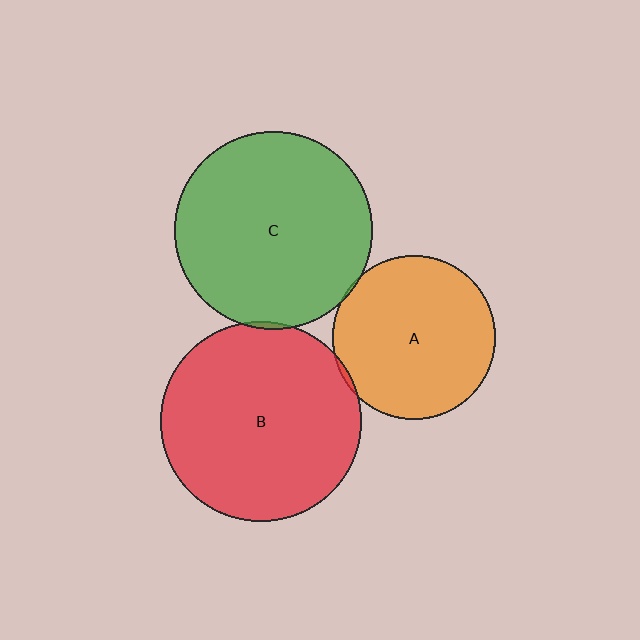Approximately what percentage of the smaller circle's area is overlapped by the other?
Approximately 5%.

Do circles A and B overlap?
Yes.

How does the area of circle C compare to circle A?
Approximately 1.4 times.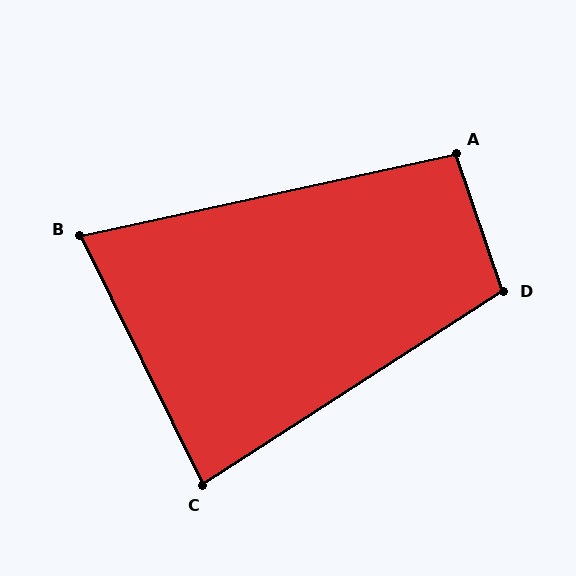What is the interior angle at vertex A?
Approximately 97 degrees (obtuse).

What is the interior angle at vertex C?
Approximately 83 degrees (acute).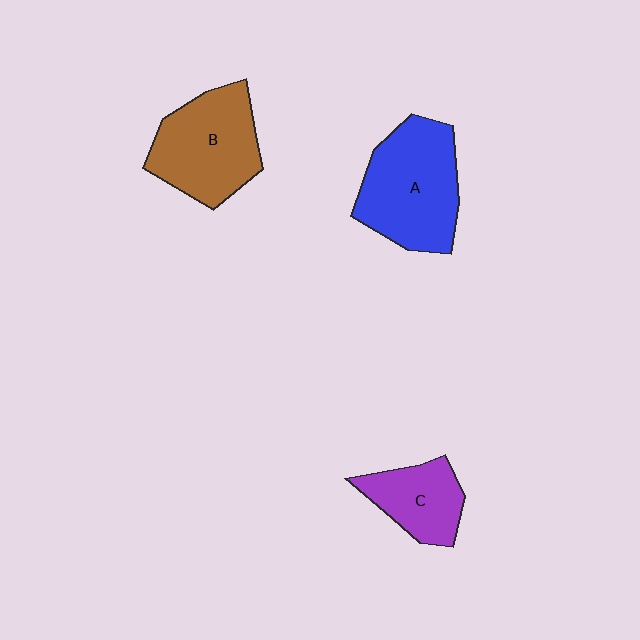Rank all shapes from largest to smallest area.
From largest to smallest: A (blue), B (brown), C (purple).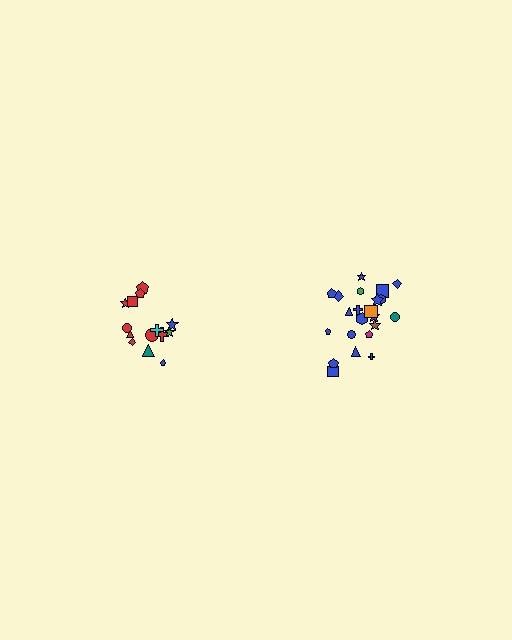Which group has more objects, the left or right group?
The right group.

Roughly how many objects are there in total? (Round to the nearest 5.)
Roughly 35 objects in total.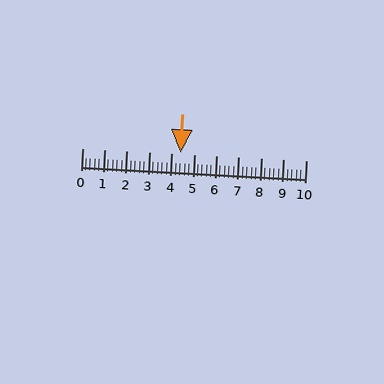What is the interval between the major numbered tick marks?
The major tick marks are spaced 1 units apart.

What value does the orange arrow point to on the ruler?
The orange arrow points to approximately 4.4.